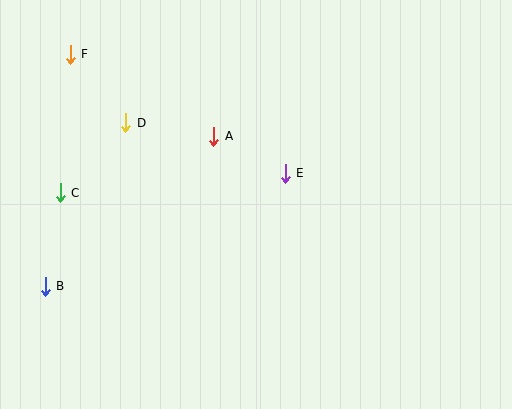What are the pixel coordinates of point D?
Point D is at (126, 123).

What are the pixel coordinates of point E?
Point E is at (285, 173).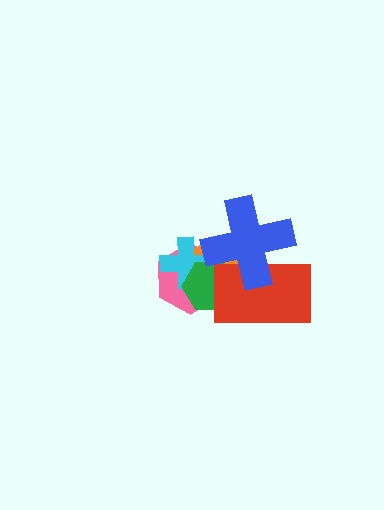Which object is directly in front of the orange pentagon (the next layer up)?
The cyan cross is directly in front of the orange pentagon.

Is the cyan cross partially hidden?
Yes, it is partially covered by another shape.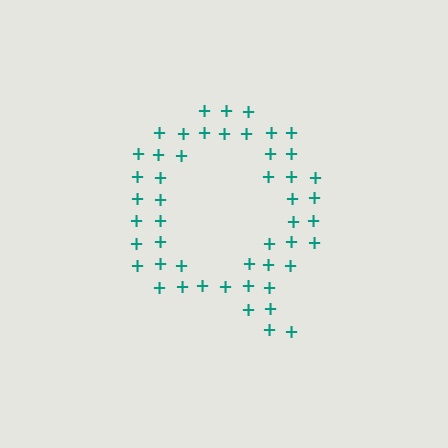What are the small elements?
The small elements are plus signs.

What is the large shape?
The large shape is the letter Q.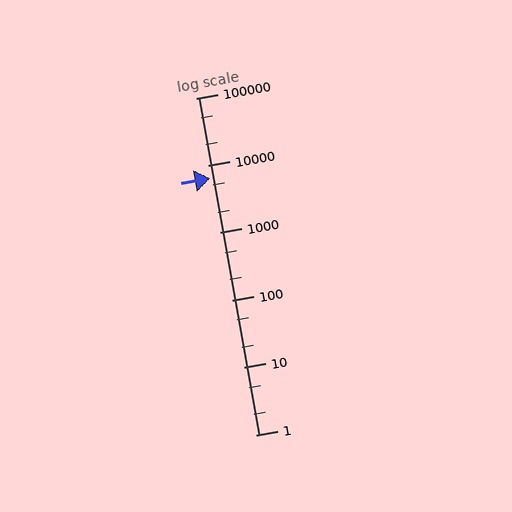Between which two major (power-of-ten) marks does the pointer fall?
The pointer is between 1000 and 10000.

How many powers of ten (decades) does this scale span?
The scale spans 5 decades, from 1 to 100000.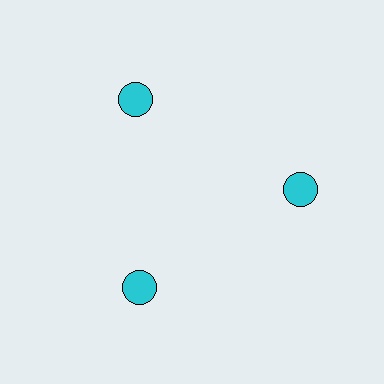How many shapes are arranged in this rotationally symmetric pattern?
There are 3 shapes, arranged in 3 groups of 1.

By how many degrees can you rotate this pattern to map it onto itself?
The pattern maps onto itself every 120 degrees of rotation.